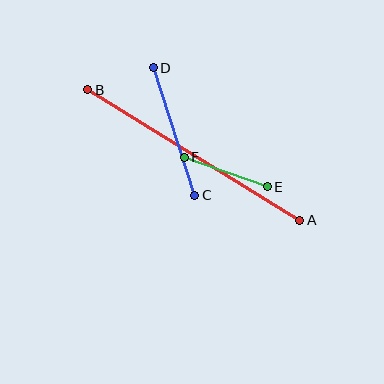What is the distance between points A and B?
The distance is approximately 249 pixels.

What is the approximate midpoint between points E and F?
The midpoint is at approximately (226, 172) pixels.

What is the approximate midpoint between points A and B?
The midpoint is at approximately (194, 155) pixels.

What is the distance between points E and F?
The distance is approximately 88 pixels.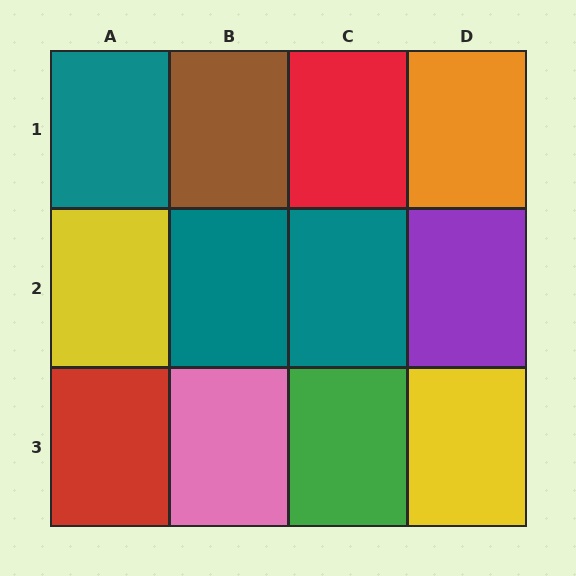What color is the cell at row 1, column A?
Teal.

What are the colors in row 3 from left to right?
Red, pink, green, yellow.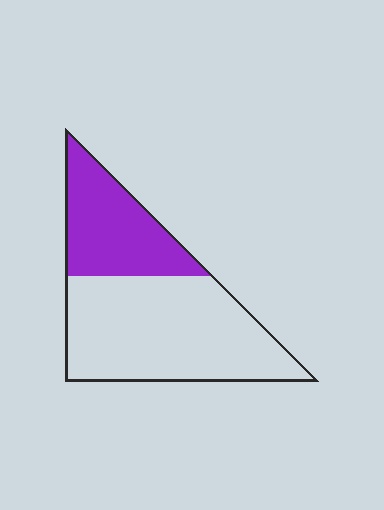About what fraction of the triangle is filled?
About one third (1/3).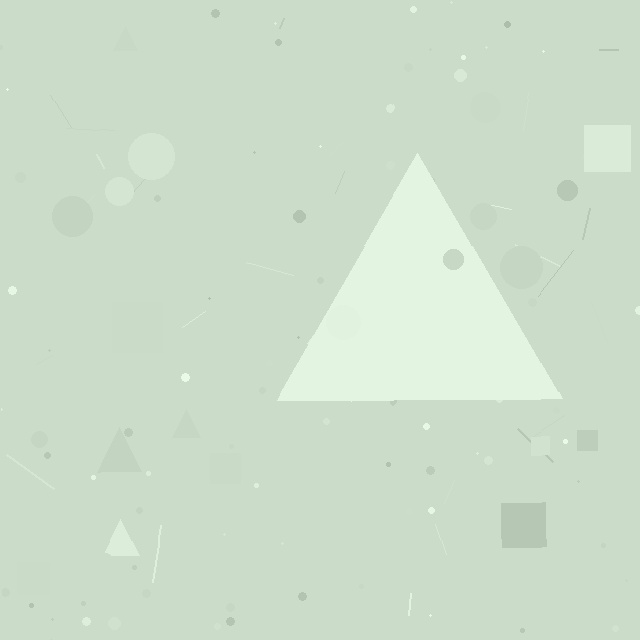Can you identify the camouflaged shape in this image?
The camouflaged shape is a triangle.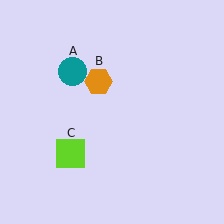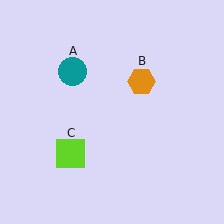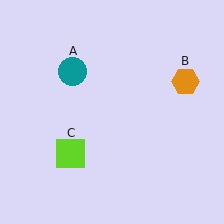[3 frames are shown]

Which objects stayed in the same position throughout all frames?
Teal circle (object A) and lime square (object C) remained stationary.